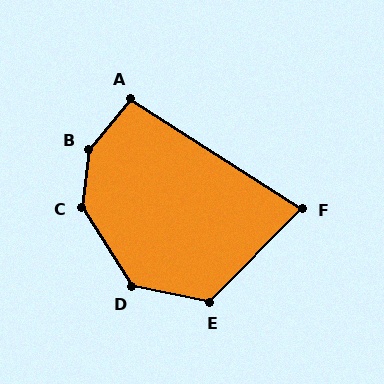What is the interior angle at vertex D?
Approximately 134 degrees (obtuse).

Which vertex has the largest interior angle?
B, at approximately 148 degrees.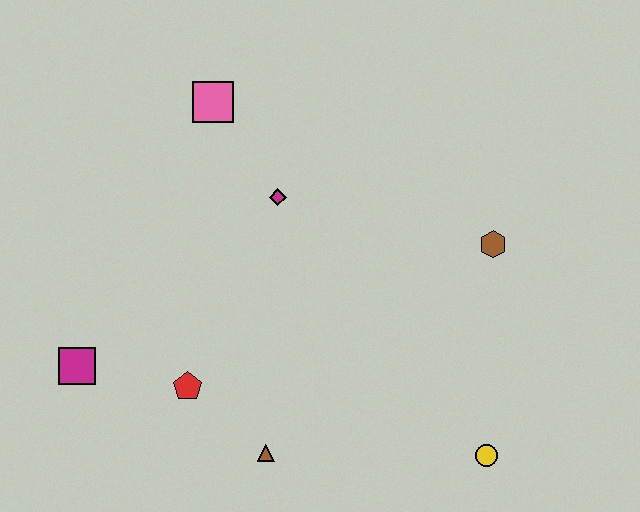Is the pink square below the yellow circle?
No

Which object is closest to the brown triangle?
The red pentagon is closest to the brown triangle.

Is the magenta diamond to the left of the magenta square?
No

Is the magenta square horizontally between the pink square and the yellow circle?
No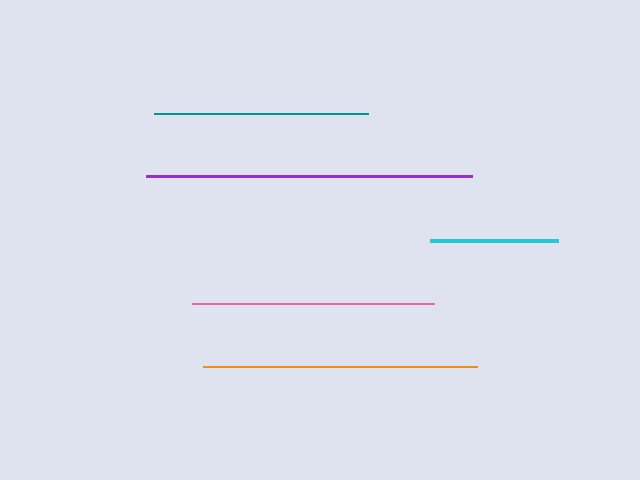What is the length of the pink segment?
The pink segment is approximately 242 pixels long.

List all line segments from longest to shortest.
From longest to shortest: purple, orange, pink, teal, cyan.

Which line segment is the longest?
The purple line is the longest at approximately 326 pixels.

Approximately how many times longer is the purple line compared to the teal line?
The purple line is approximately 1.5 times the length of the teal line.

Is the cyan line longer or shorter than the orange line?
The orange line is longer than the cyan line.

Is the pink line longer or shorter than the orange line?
The orange line is longer than the pink line.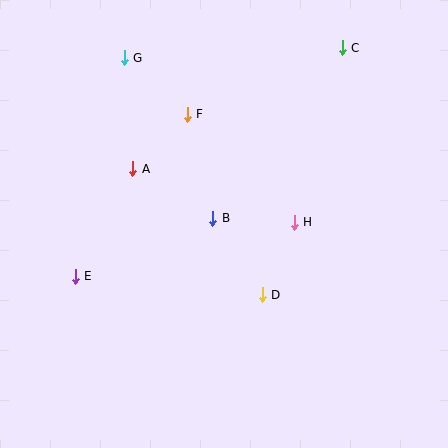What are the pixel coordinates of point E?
Point E is at (75, 276).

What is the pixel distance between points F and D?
The distance between F and D is 195 pixels.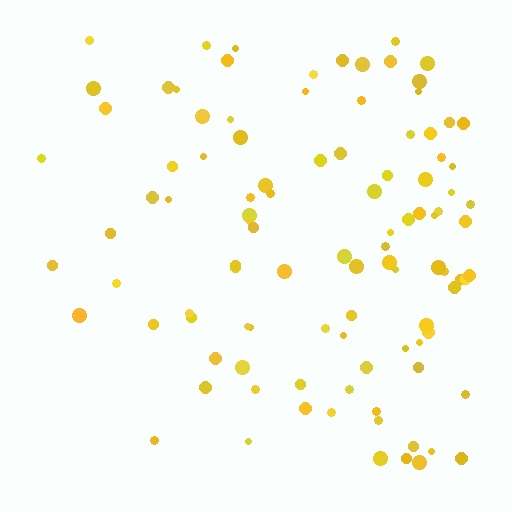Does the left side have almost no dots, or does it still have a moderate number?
Still a moderate number, just noticeably fewer than the right.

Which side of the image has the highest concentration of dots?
The right.